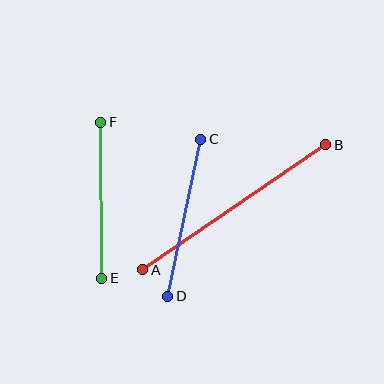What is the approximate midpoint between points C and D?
The midpoint is at approximately (184, 218) pixels.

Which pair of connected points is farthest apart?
Points A and B are farthest apart.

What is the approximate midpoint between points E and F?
The midpoint is at approximately (101, 200) pixels.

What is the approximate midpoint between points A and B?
The midpoint is at approximately (234, 207) pixels.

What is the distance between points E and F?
The distance is approximately 156 pixels.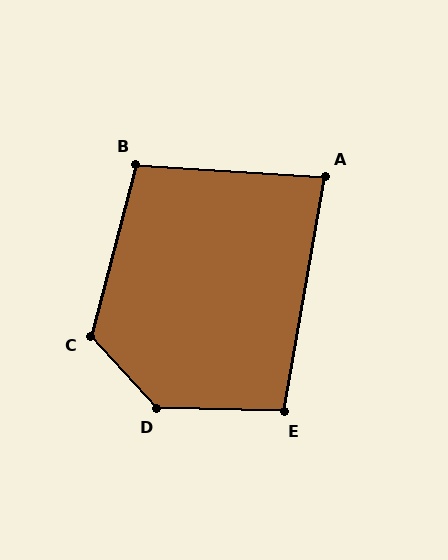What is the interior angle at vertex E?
Approximately 98 degrees (obtuse).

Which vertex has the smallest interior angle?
A, at approximately 84 degrees.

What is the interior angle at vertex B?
Approximately 101 degrees (obtuse).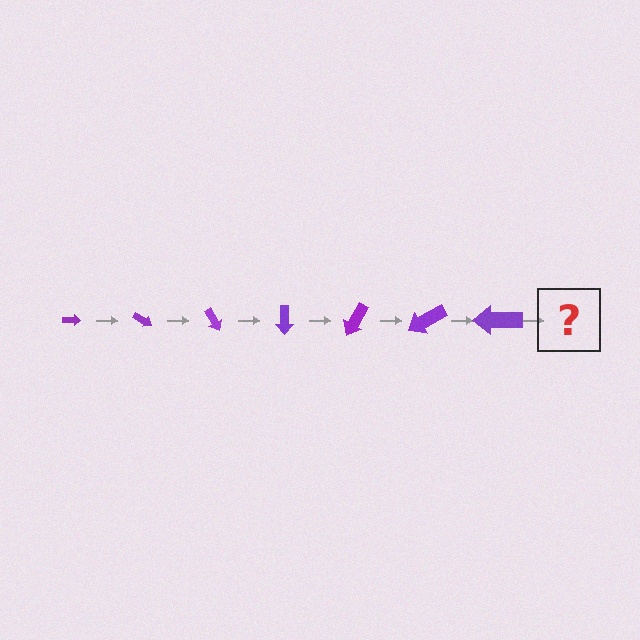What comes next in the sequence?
The next element should be an arrow, larger than the previous one and rotated 210 degrees from the start.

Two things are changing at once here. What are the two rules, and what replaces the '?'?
The two rules are that the arrow grows larger each step and it rotates 30 degrees each step. The '?' should be an arrow, larger than the previous one and rotated 210 degrees from the start.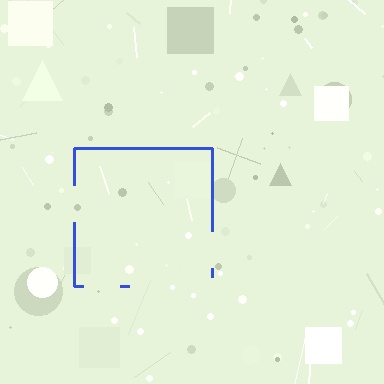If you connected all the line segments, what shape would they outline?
They would outline a square.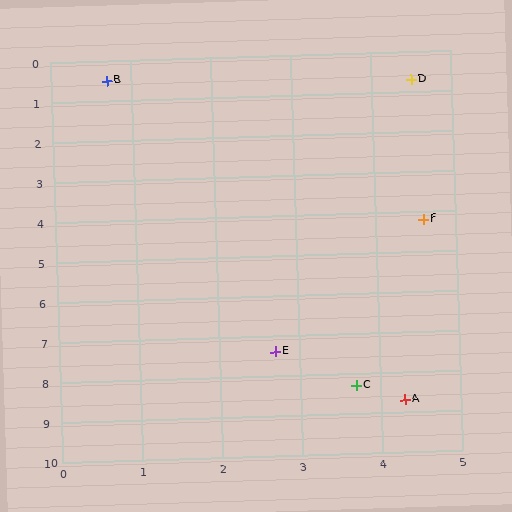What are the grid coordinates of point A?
Point A is at approximately (4.3, 8.7).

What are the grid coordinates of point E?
Point E is at approximately (2.7, 7.4).